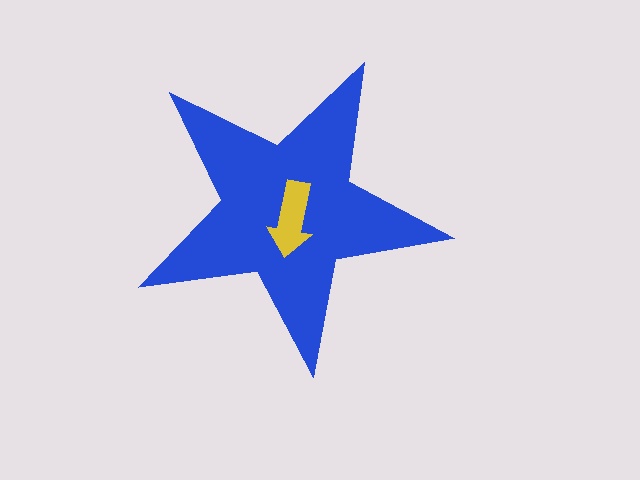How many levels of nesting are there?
2.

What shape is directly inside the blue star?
The yellow arrow.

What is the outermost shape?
The blue star.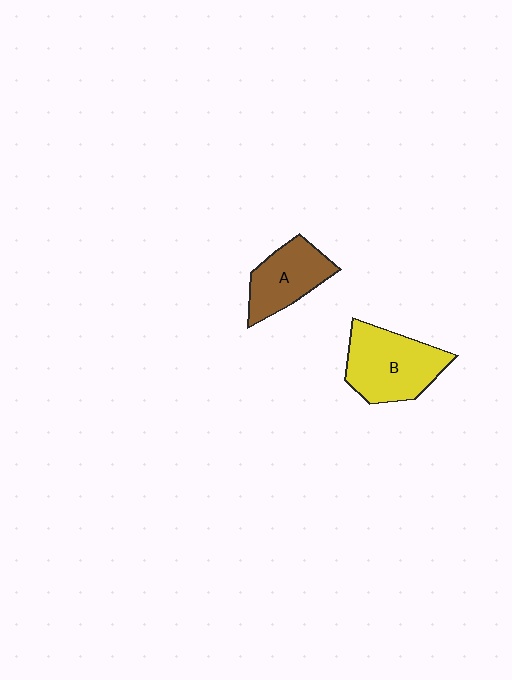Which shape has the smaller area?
Shape A (brown).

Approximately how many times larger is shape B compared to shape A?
Approximately 1.3 times.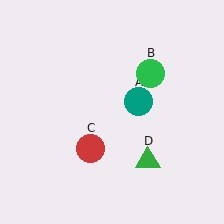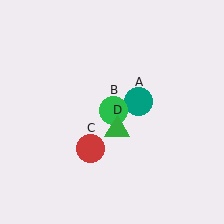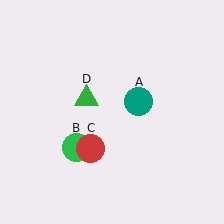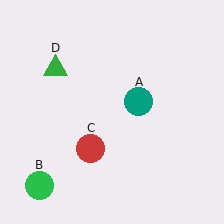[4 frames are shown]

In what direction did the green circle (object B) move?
The green circle (object B) moved down and to the left.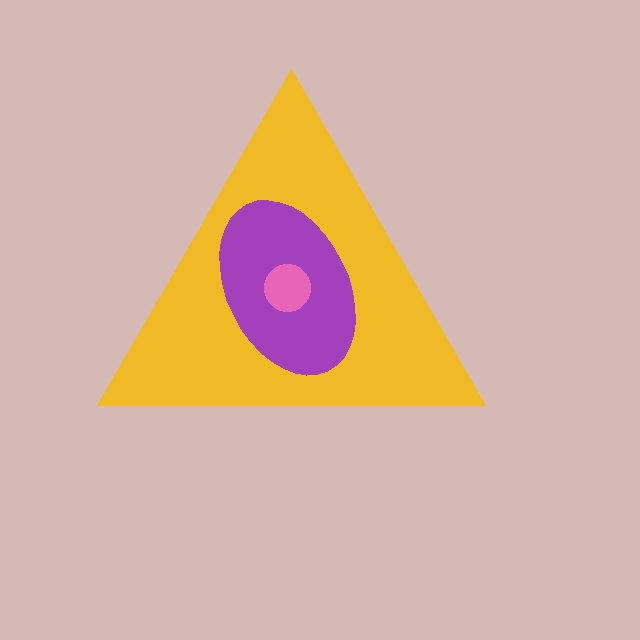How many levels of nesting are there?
3.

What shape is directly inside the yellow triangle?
The purple ellipse.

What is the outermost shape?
The yellow triangle.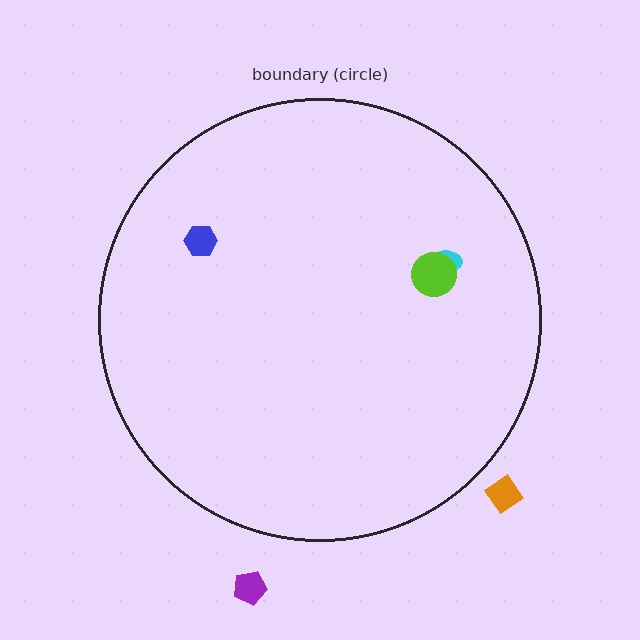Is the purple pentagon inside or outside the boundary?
Outside.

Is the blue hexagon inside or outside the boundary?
Inside.